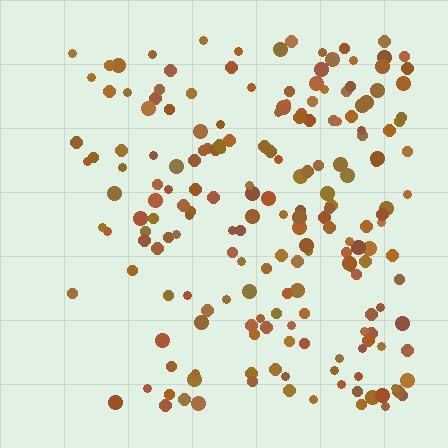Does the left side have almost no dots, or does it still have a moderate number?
Still a moderate number, just noticeably fewer than the right.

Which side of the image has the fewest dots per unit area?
The left.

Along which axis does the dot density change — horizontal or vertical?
Horizontal.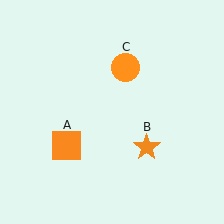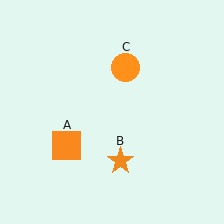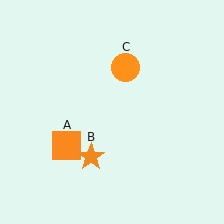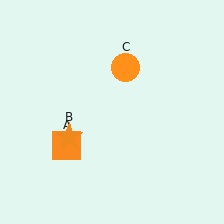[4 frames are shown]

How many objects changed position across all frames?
1 object changed position: orange star (object B).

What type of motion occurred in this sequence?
The orange star (object B) rotated clockwise around the center of the scene.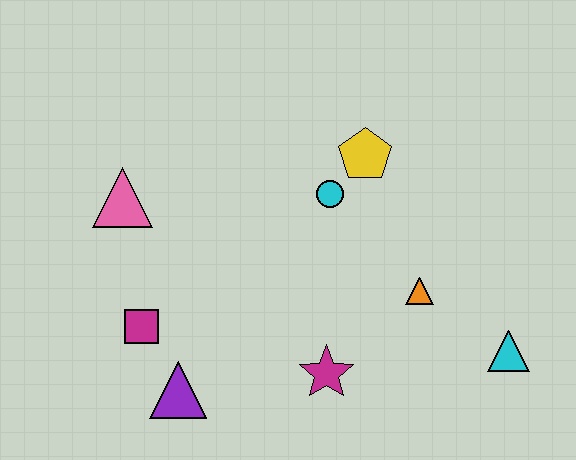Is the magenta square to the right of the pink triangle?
Yes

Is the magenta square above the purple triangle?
Yes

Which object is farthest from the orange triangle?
The pink triangle is farthest from the orange triangle.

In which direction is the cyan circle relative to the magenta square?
The cyan circle is to the right of the magenta square.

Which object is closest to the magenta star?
The orange triangle is closest to the magenta star.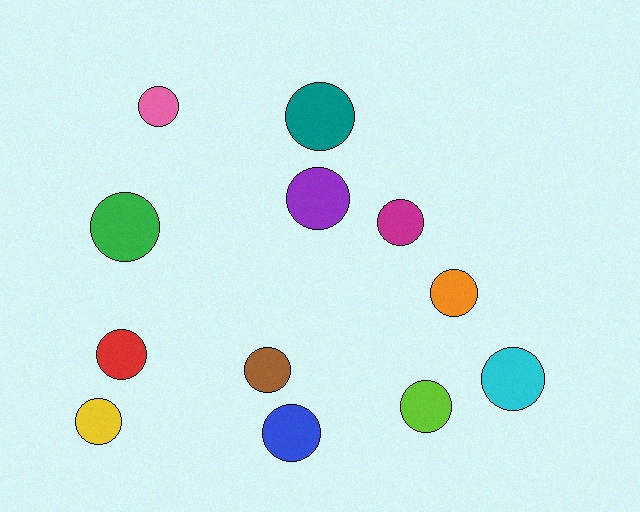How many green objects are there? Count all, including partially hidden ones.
There is 1 green object.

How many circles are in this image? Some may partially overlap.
There are 12 circles.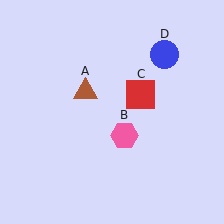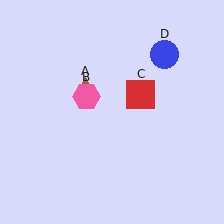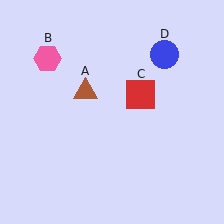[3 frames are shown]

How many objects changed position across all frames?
1 object changed position: pink hexagon (object B).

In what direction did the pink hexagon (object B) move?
The pink hexagon (object B) moved up and to the left.